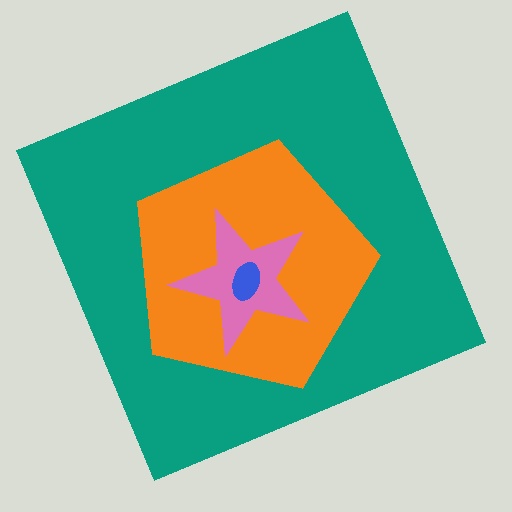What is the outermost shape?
The teal square.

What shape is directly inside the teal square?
The orange pentagon.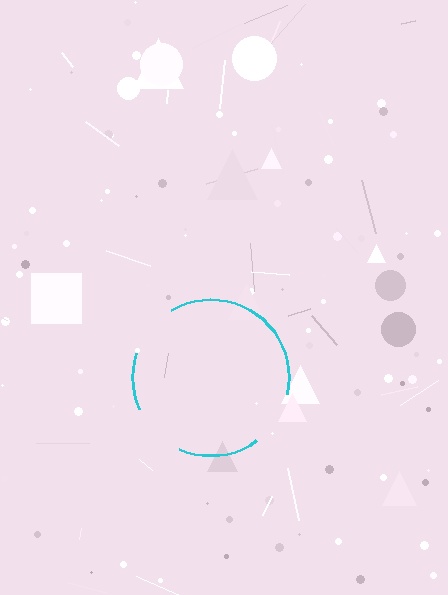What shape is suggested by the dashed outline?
The dashed outline suggests a circle.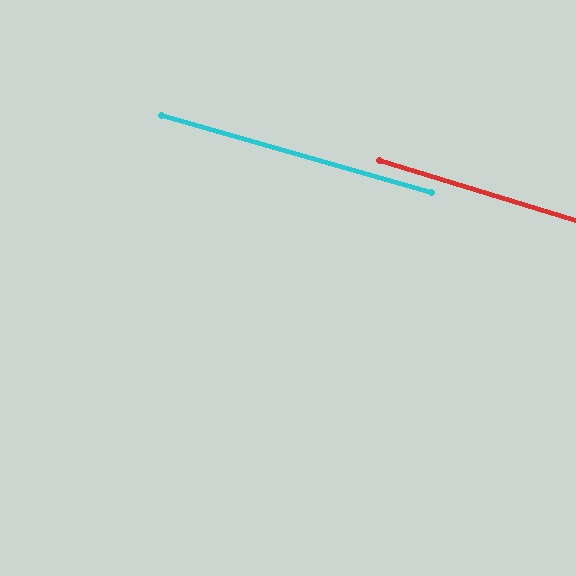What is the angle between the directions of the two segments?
Approximately 1 degree.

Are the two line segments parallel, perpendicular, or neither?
Parallel — their directions differ by only 1.2°.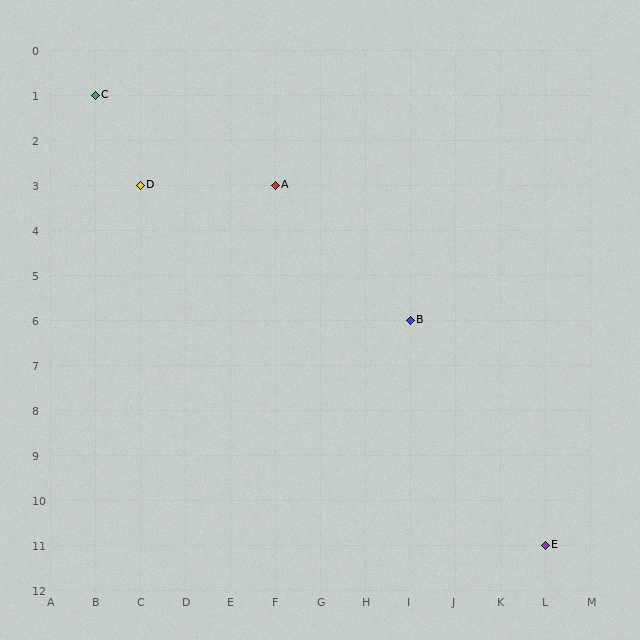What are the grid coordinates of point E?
Point E is at grid coordinates (L, 11).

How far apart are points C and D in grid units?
Points C and D are 1 column and 2 rows apart (about 2.2 grid units diagonally).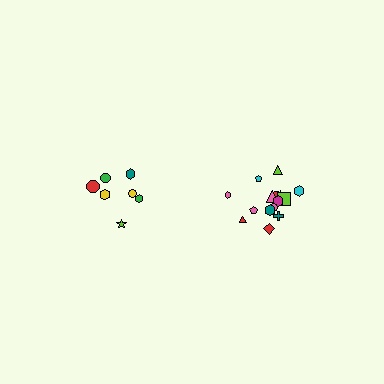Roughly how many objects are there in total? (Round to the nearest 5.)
Roughly 20 objects in total.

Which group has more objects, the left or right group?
The right group.